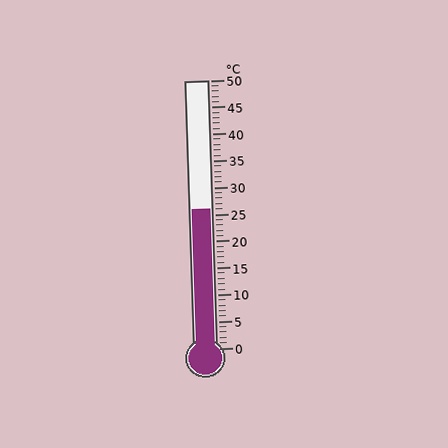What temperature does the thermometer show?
The thermometer shows approximately 26°C.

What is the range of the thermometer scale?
The thermometer scale ranges from 0°C to 50°C.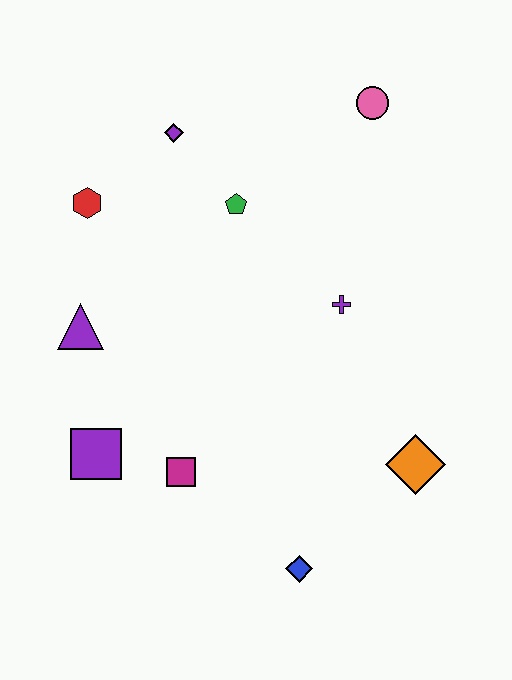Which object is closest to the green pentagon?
The purple diamond is closest to the green pentagon.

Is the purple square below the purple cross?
Yes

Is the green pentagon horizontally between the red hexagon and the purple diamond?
No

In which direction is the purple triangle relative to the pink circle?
The purple triangle is to the left of the pink circle.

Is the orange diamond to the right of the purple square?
Yes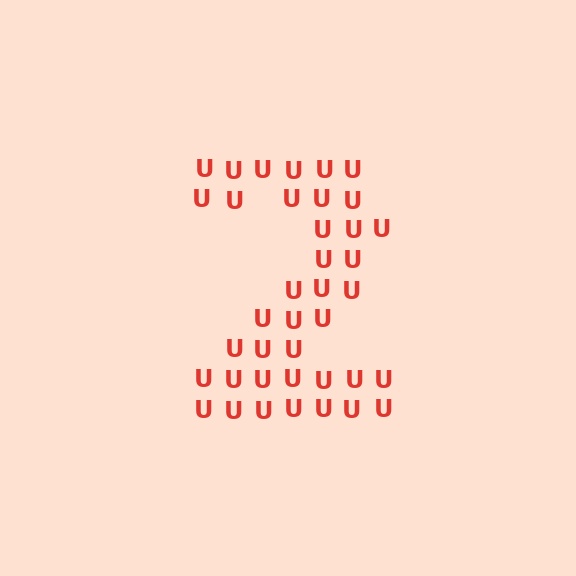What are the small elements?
The small elements are letter U's.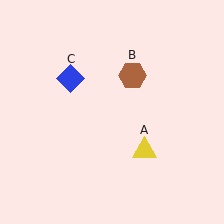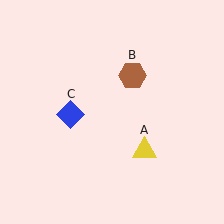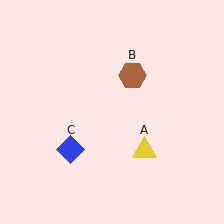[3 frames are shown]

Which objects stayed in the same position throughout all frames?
Yellow triangle (object A) and brown hexagon (object B) remained stationary.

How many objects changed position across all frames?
1 object changed position: blue diamond (object C).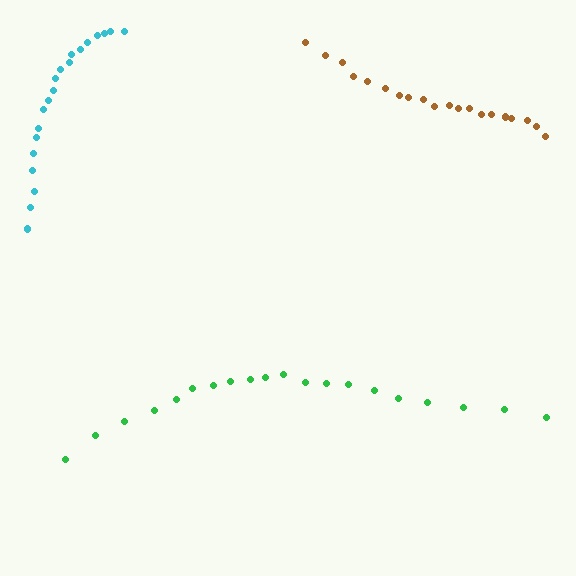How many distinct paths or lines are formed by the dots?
There are 3 distinct paths.